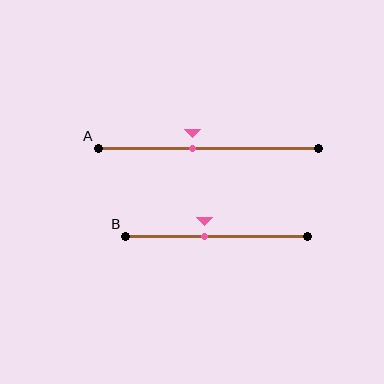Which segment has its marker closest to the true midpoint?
Segment B has its marker closest to the true midpoint.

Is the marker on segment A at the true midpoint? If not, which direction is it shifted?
No, the marker on segment A is shifted to the left by about 7% of the segment length.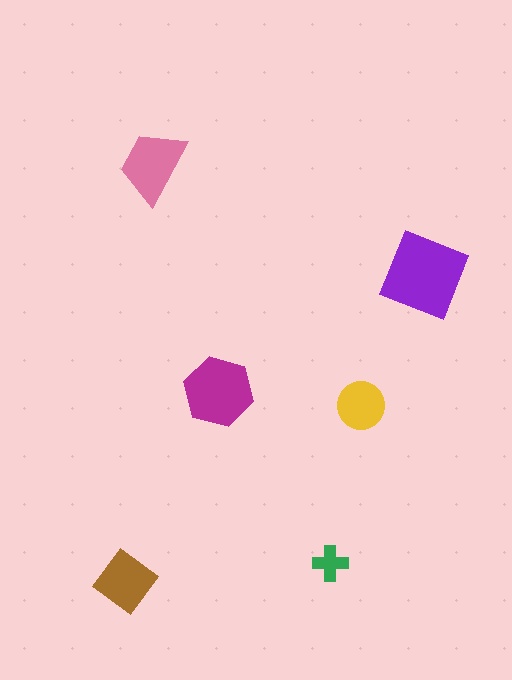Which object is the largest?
The purple square.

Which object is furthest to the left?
The brown diamond is leftmost.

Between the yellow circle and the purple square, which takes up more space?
The purple square.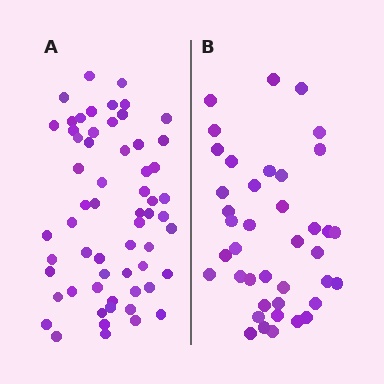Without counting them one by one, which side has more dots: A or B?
Region A (the left region) has more dots.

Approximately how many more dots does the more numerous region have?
Region A has approximately 20 more dots than region B.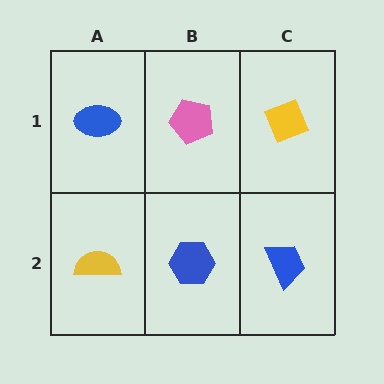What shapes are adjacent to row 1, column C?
A blue trapezoid (row 2, column C), a pink pentagon (row 1, column B).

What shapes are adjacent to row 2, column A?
A blue ellipse (row 1, column A), a blue hexagon (row 2, column B).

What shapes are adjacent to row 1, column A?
A yellow semicircle (row 2, column A), a pink pentagon (row 1, column B).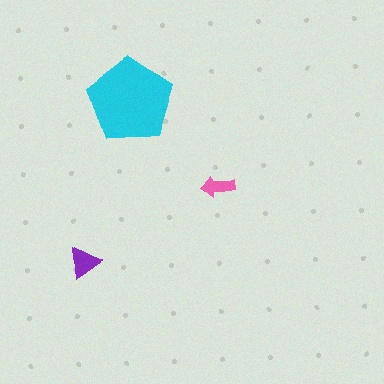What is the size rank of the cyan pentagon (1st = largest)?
1st.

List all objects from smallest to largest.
The pink arrow, the purple triangle, the cyan pentagon.